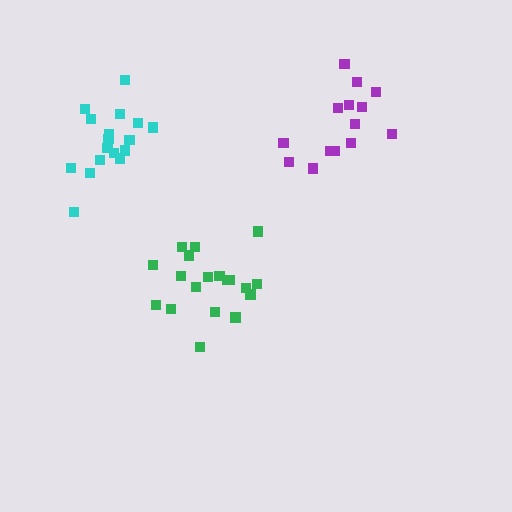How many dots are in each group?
Group 1: 19 dots, Group 2: 14 dots, Group 3: 17 dots (50 total).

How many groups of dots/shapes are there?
There are 3 groups.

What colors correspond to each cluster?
The clusters are colored: green, purple, cyan.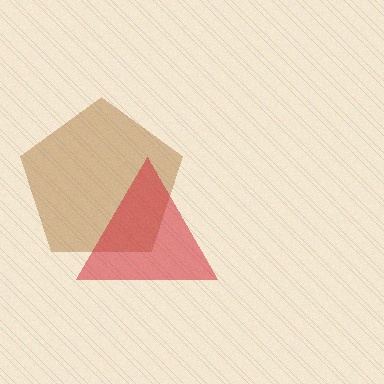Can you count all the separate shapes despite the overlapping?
Yes, there are 2 separate shapes.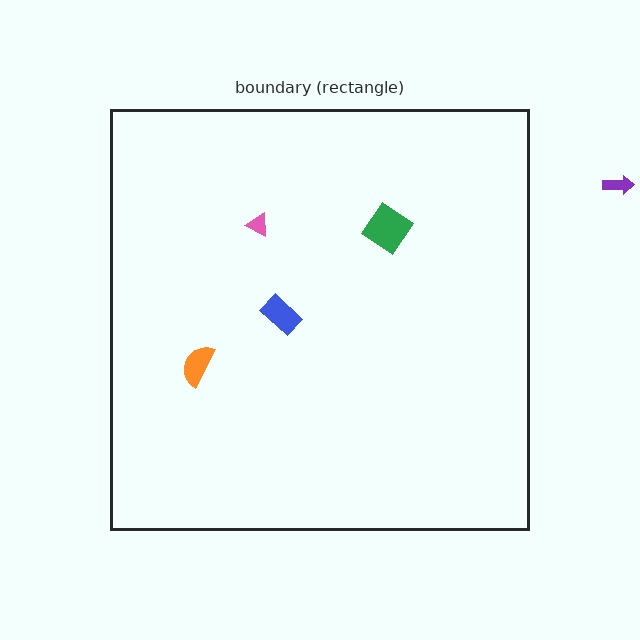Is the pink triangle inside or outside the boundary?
Inside.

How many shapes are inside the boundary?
4 inside, 1 outside.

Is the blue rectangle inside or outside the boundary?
Inside.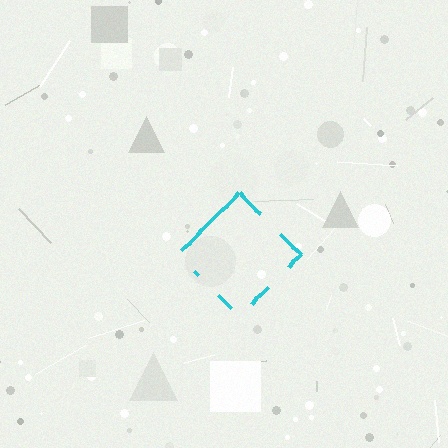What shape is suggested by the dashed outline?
The dashed outline suggests a diamond.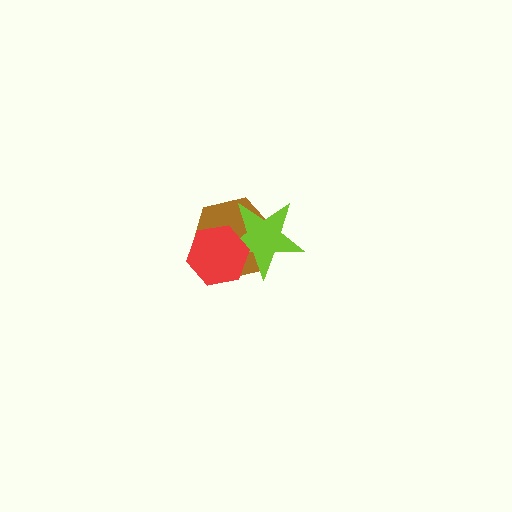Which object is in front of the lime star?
The red hexagon is in front of the lime star.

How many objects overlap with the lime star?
2 objects overlap with the lime star.